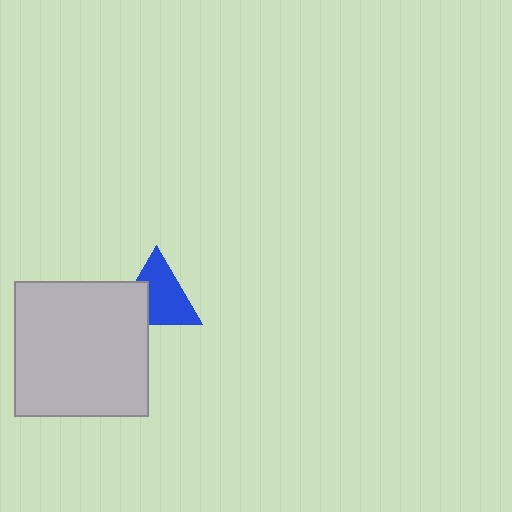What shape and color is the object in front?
The object in front is a light gray square.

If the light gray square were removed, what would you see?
You would see the complete blue triangle.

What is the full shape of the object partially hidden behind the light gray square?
The partially hidden object is a blue triangle.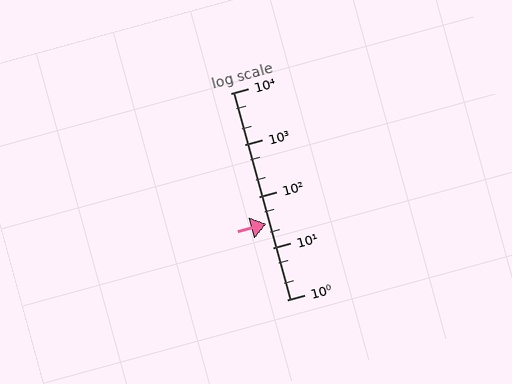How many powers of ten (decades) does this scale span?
The scale spans 4 decades, from 1 to 10000.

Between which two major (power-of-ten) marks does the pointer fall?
The pointer is between 10 and 100.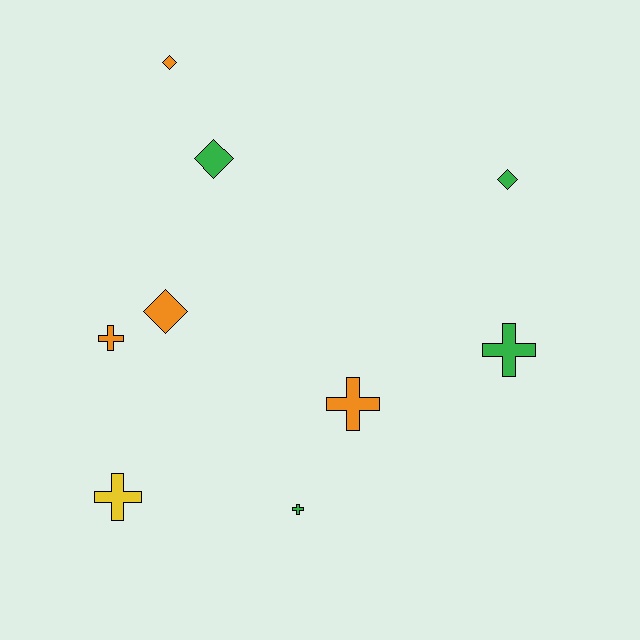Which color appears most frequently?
Orange, with 4 objects.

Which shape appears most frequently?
Cross, with 5 objects.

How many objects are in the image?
There are 9 objects.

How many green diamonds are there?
There are 2 green diamonds.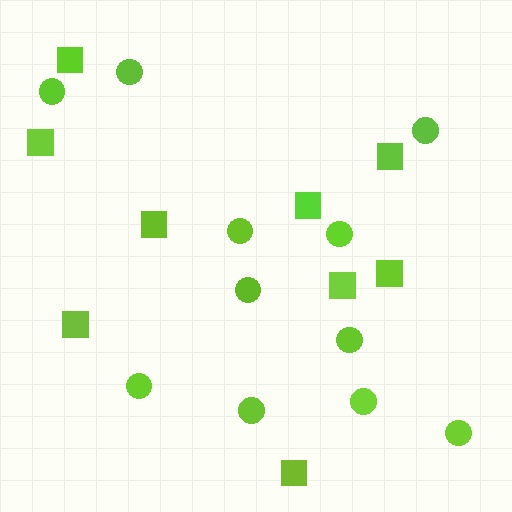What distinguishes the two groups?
There are 2 groups: one group of circles (11) and one group of squares (9).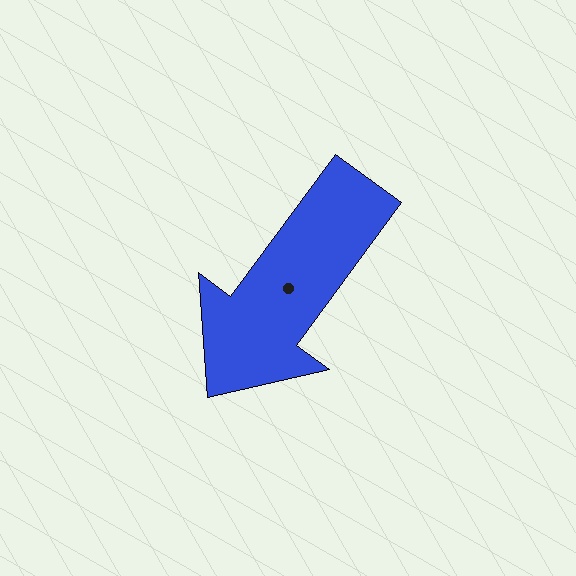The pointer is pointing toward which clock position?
Roughly 7 o'clock.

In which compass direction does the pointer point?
Southwest.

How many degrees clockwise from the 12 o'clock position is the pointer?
Approximately 216 degrees.